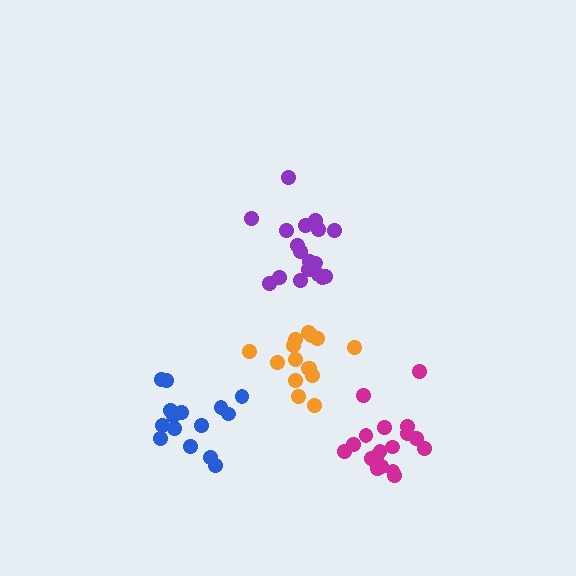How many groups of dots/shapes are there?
There are 4 groups.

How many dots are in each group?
Group 1: 15 dots, Group 2: 18 dots, Group 3: 15 dots, Group 4: 18 dots (66 total).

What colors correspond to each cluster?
The clusters are colored: orange, magenta, blue, purple.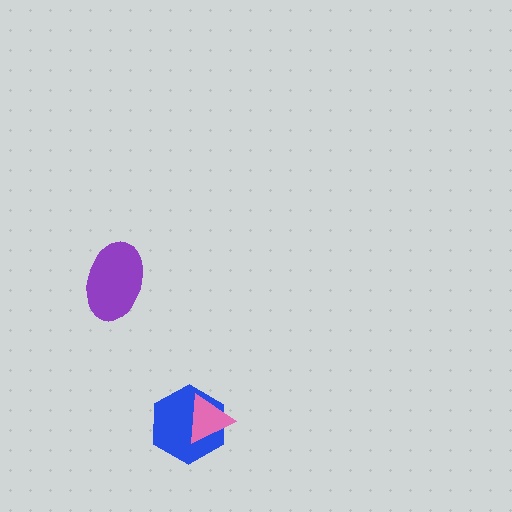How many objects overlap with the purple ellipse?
0 objects overlap with the purple ellipse.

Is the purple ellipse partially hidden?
No, no other shape covers it.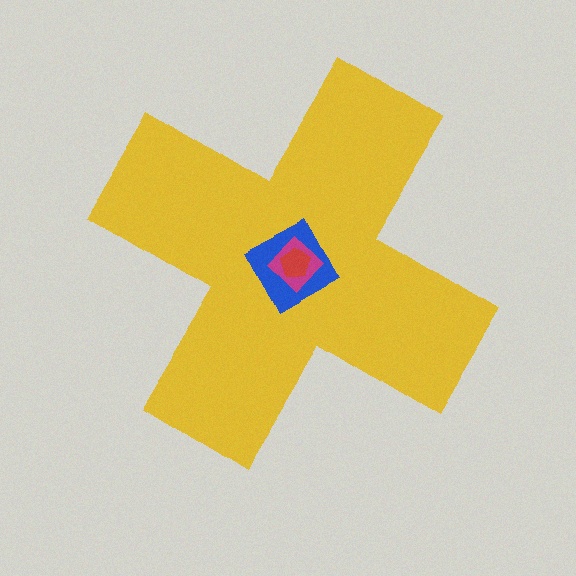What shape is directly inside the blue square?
The magenta diamond.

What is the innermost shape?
The red pentagon.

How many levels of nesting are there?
4.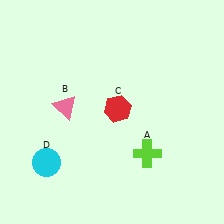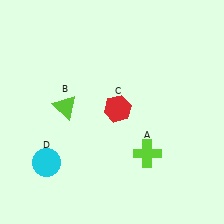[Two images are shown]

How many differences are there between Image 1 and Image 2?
There is 1 difference between the two images.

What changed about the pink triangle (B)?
In Image 1, B is pink. In Image 2, it changed to lime.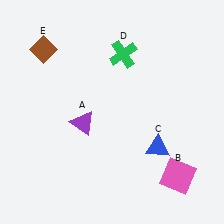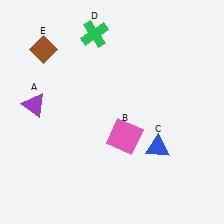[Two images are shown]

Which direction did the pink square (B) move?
The pink square (B) moved left.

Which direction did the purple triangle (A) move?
The purple triangle (A) moved left.